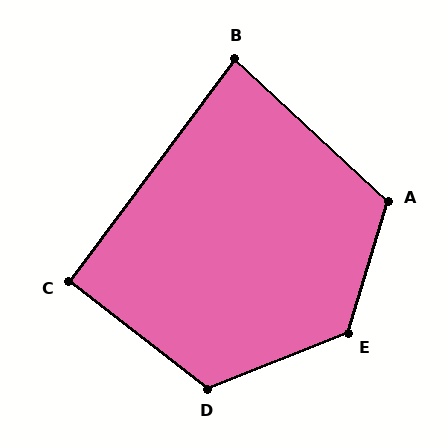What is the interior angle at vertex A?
Approximately 116 degrees (obtuse).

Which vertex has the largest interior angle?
E, at approximately 128 degrees.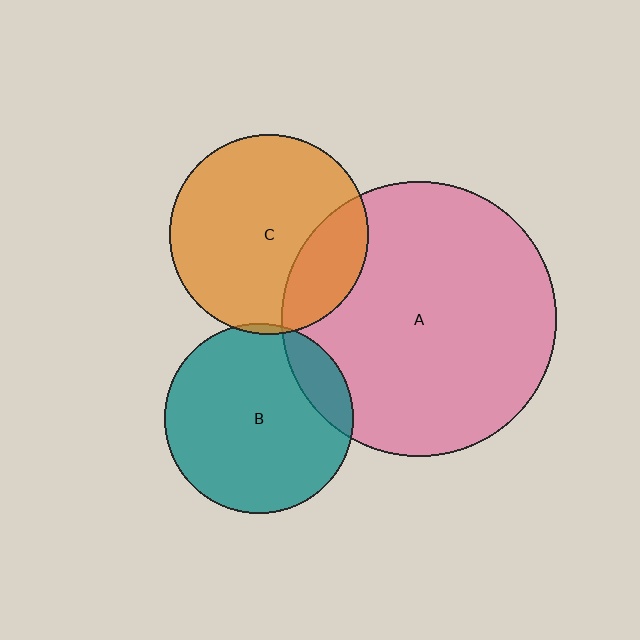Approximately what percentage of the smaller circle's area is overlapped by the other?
Approximately 25%.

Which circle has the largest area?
Circle A (pink).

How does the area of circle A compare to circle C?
Approximately 1.9 times.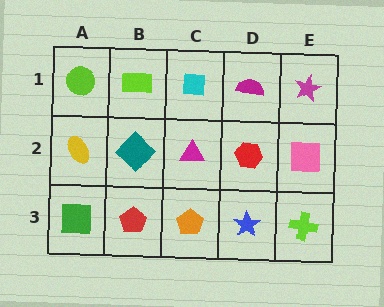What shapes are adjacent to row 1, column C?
A magenta triangle (row 2, column C), a lime rectangle (row 1, column B), a magenta semicircle (row 1, column D).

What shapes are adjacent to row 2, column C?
A cyan square (row 1, column C), an orange pentagon (row 3, column C), a teal diamond (row 2, column B), a red hexagon (row 2, column D).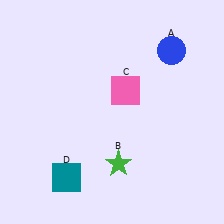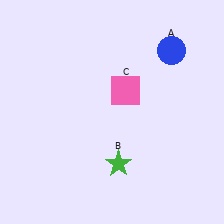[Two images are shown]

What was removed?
The teal square (D) was removed in Image 2.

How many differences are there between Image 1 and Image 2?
There is 1 difference between the two images.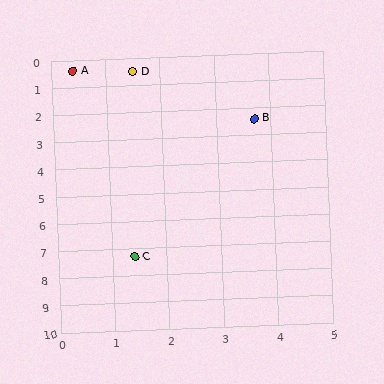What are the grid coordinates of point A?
Point A is at approximately (0.4, 0.4).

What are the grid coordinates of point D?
Point D is at approximately (1.5, 0.5).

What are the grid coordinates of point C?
Point C is at approximately (1.4, 7.3).